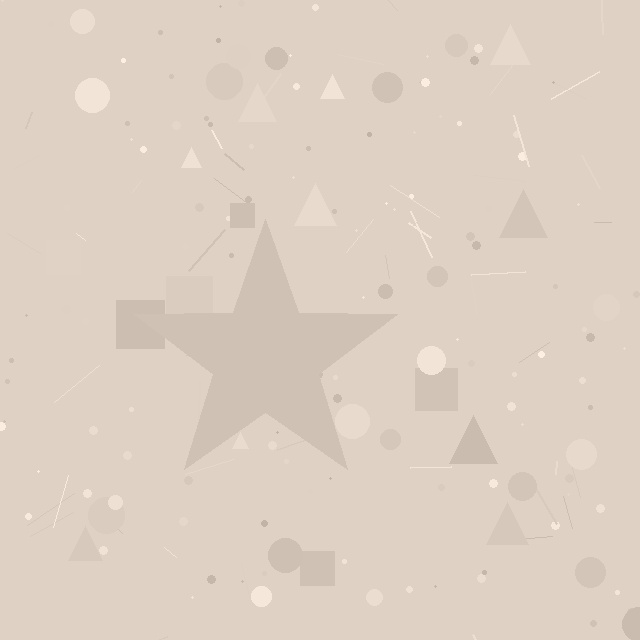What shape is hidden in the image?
A star is hidden in the image.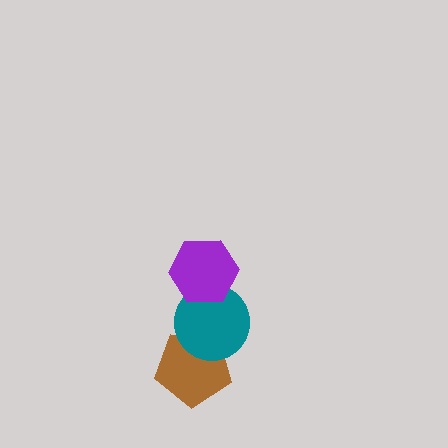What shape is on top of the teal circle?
The purple hexagon is on top of the teal circle.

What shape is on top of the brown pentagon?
The teal circle is on top of the brown pentagon.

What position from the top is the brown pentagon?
The brown pentagon is 3rd from the top.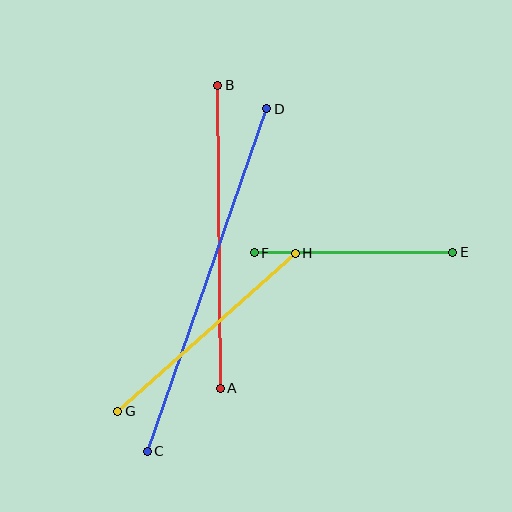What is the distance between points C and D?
The distance is approximately 363 pixels.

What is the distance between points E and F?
The distance is approximately 199 pixels.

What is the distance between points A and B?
The distance is approximately 303 pixels.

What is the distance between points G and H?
The distance is approximately 238 pixels.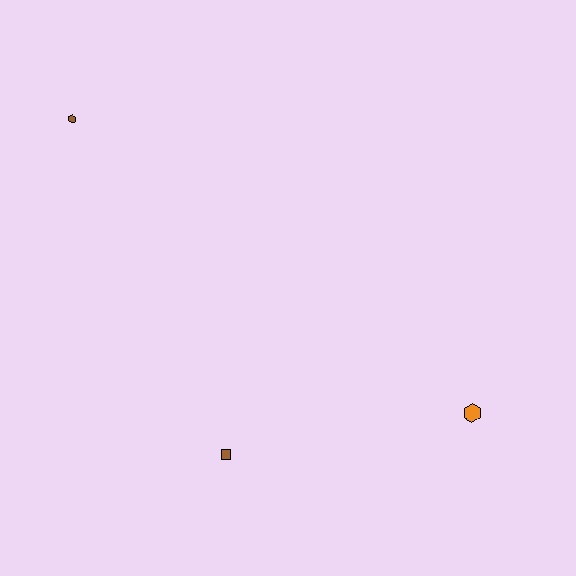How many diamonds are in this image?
There are no diamonds.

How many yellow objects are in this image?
There are no yellow objects.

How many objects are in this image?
There are 3 objects.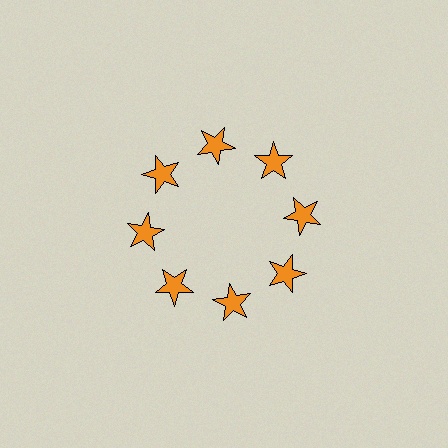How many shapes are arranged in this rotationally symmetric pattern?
There are 8 shapes, arranged in 8 groups of 1.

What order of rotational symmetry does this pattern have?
This pattern has 8-fold rotational symmetry.